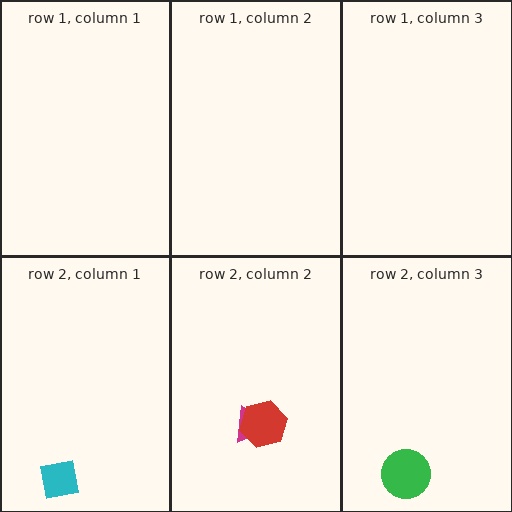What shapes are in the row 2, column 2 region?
The magenta triangle, the red hexagon.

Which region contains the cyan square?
The row 2, column 1 region.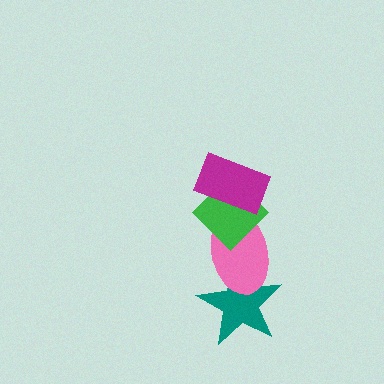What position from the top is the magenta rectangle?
The magenta rectangle is 1st from the top.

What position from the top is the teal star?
The teal star is 4th from the top.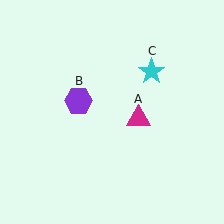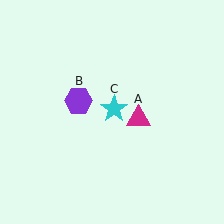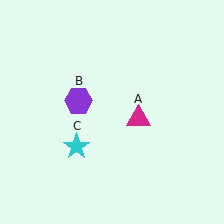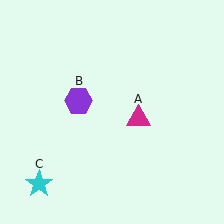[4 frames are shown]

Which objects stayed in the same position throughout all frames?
Magenta triangle (object A) and purple hexagon (object B) remained stationary.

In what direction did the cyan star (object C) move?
The cyan star (object C) moved down and to the left.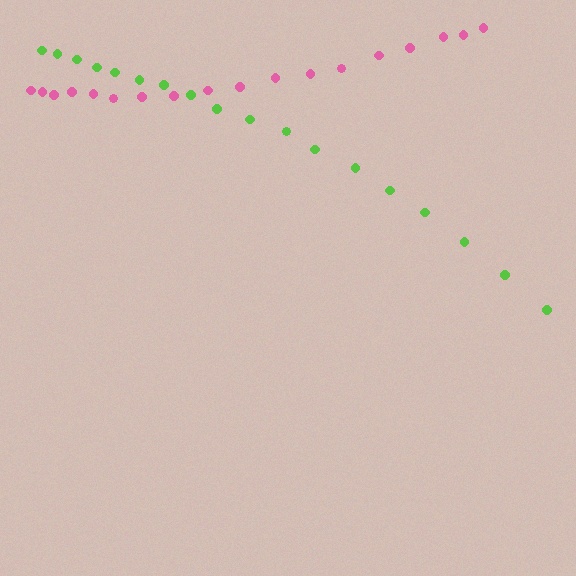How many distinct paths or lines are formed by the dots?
There are 2 distinct paths.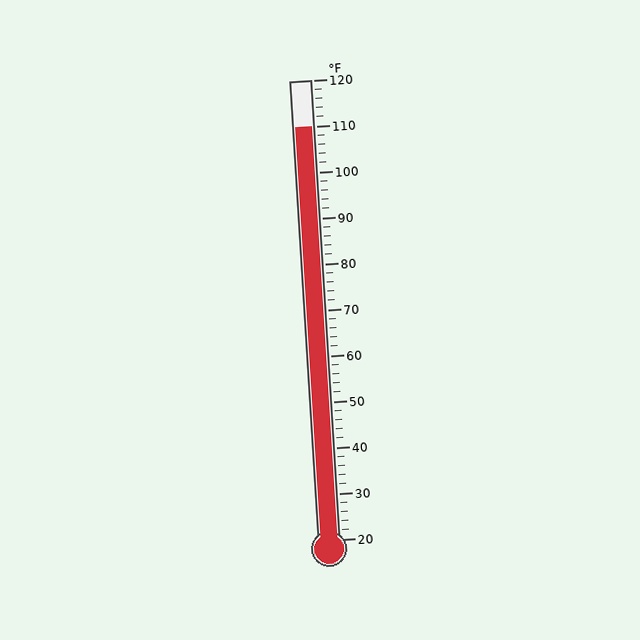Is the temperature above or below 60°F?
The temperature is above 60°F.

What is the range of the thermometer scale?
The thermometer scale ranges from 20°F to 120°F.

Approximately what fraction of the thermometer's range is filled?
The thermometer is filled to approximately 90% of its range.